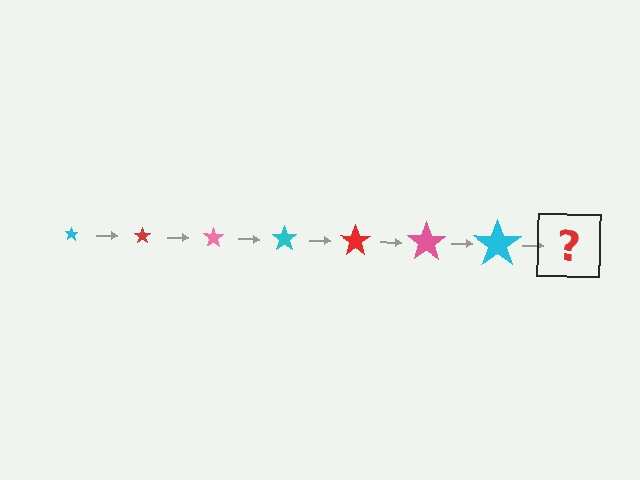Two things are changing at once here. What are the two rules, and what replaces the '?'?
The two rules are that the star grows larger each step and the color cycles through cyan, red, and pink. The '?' should be a red star, larger than the previous one.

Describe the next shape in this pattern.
It should be a red star, larger than the previous one.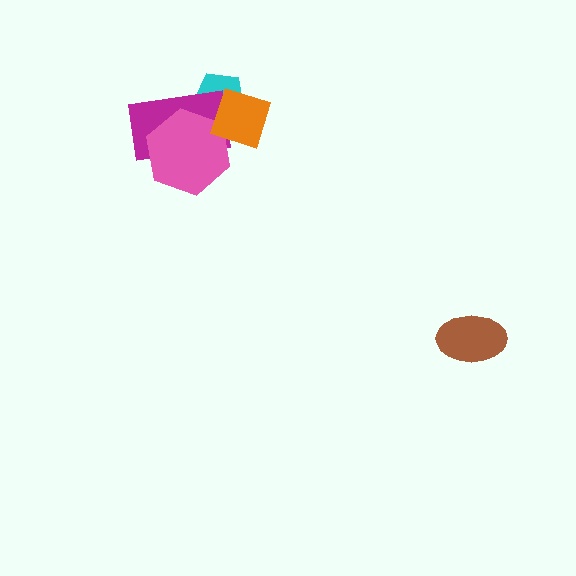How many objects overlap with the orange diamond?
3 objects overlap with the orange diamond.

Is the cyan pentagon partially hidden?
Yes, it is partially covered by another shape.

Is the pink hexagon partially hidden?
Yes, it is partially covered by another shape.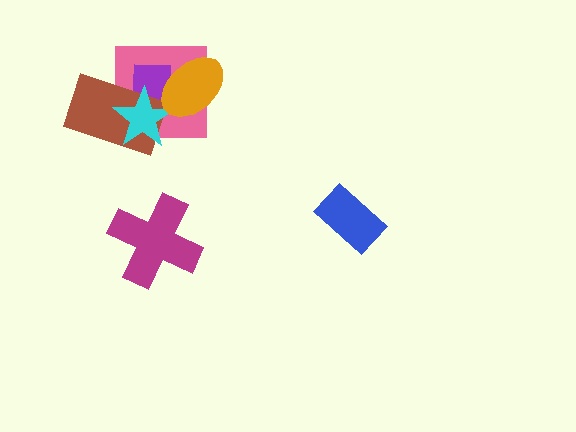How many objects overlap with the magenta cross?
0 objects overlap with the magenta cross.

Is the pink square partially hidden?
Yes, it is partially covered by another shape.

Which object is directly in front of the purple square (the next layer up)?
The brown rectangle is directly in front of the purple square.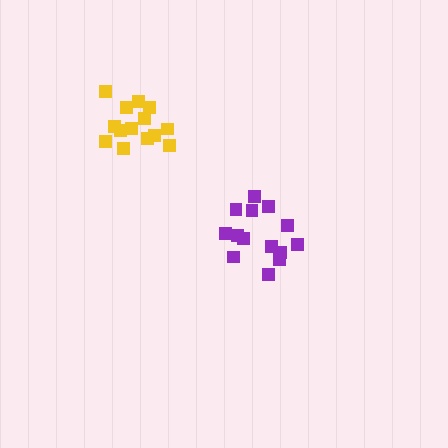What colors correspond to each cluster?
The clusters are colored: yellow, purple.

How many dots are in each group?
Group 1: 14 dots, Group 2: 14 dots (28 total).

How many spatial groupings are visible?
There are 2 spatial groupings.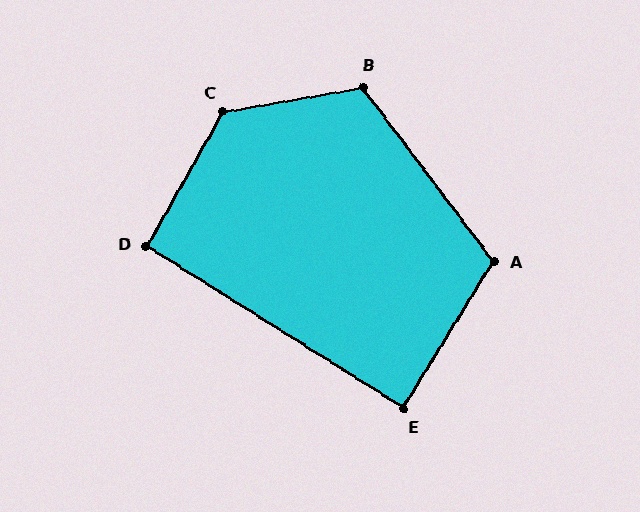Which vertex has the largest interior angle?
C, at approximately 129 degrees.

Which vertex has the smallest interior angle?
E, at approximately 89 degrees.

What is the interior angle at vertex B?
Approximately 117 degrees (obtuse).